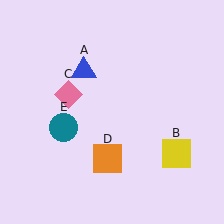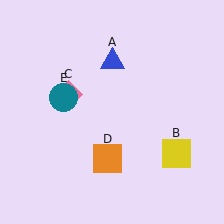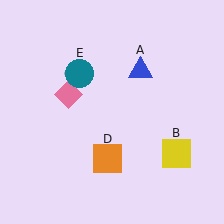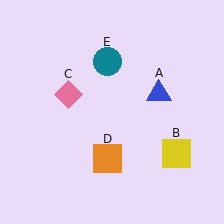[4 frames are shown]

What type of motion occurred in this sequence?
The blue triangle (object A), teal circle (object E) rotated clockwise around the center of the scene.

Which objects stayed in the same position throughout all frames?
Yellow square (object B) and pink diamond (object C) and orange square (object D) remained stationary.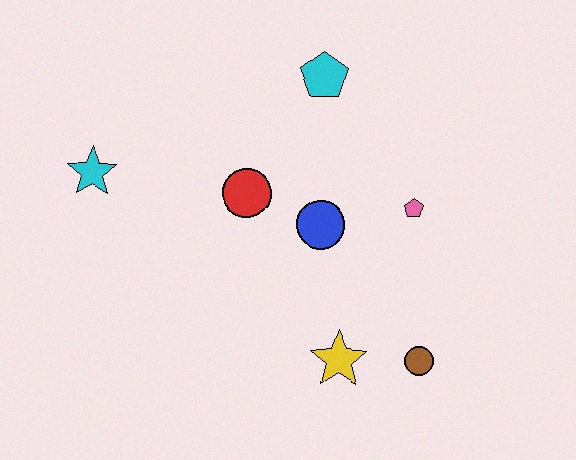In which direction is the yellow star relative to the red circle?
The yellow star is below the red circle.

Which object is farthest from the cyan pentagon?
The brown circle is farthest from the cyan pentagon.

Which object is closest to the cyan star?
The red circle is closest to the cyan star.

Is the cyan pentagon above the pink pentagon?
Yes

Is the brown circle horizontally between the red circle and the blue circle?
No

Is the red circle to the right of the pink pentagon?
No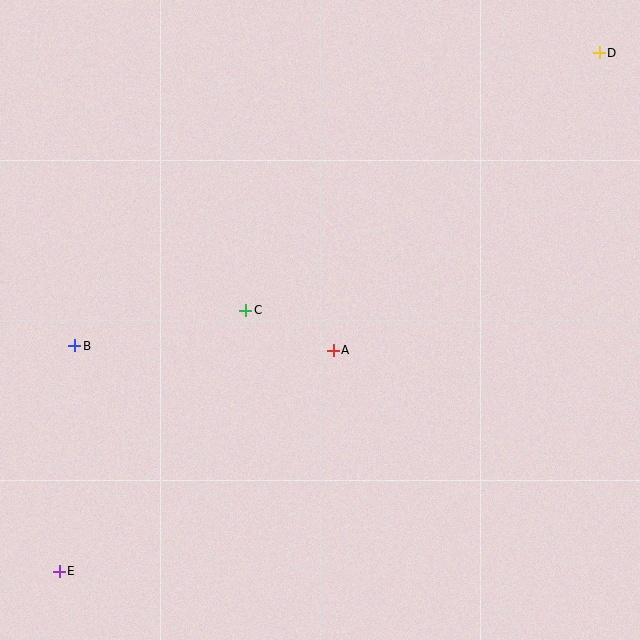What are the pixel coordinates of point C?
Point C is at (246, 310).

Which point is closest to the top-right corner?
Point D is closest to the top-right corner.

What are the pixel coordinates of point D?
Point D is at (599, 53).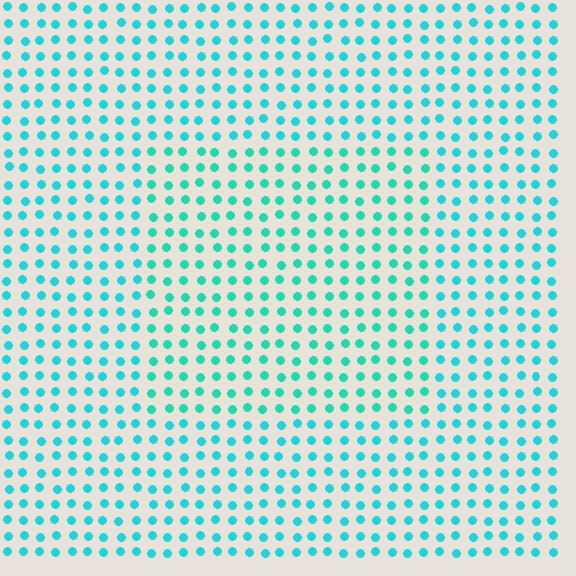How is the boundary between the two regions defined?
The boundary is defined purely by a slight shift in hue (about 18 degrees). Spacing, size, and orientation are identical on both sides.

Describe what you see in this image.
The image is filled with small cyan elements in a uniform arrangement. A rectangle-shaped region is visible where the elements are tinted to a slightly different hue, forming a subtle color boundary.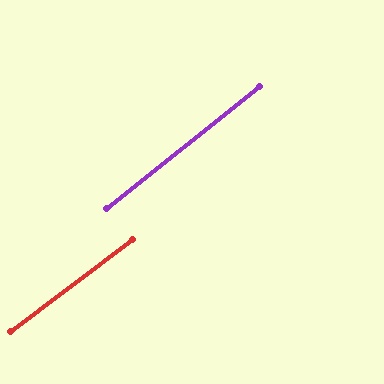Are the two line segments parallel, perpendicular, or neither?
Parallel — their directions differ by only 1.6°.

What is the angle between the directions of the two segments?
Approximately 2 degrees.